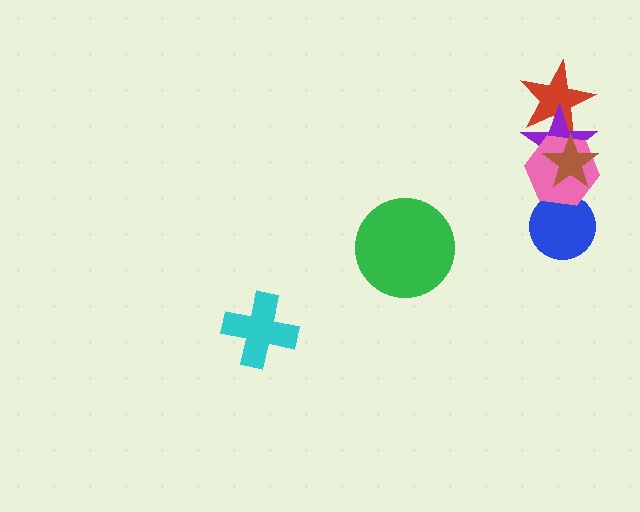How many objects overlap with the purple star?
3 objects overlap with the purple star.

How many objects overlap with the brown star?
2 objects overlap with the brown star.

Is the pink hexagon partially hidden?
Yes, it is partially covered by another shape.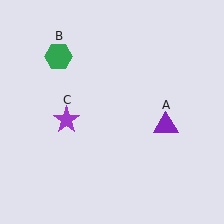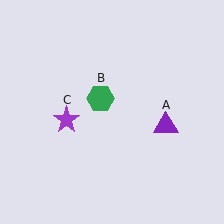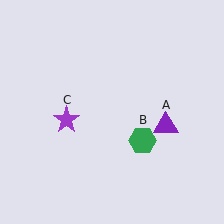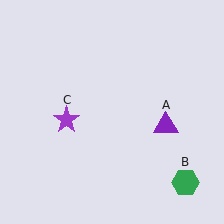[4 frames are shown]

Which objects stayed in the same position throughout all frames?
Purple triangle (object A) and purple star (object C) remained stationary.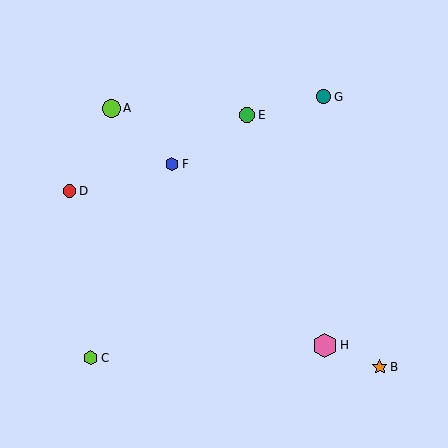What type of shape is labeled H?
Shape H is a pink hexagon.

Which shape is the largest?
The pink hexagon (labeled H) is the largest.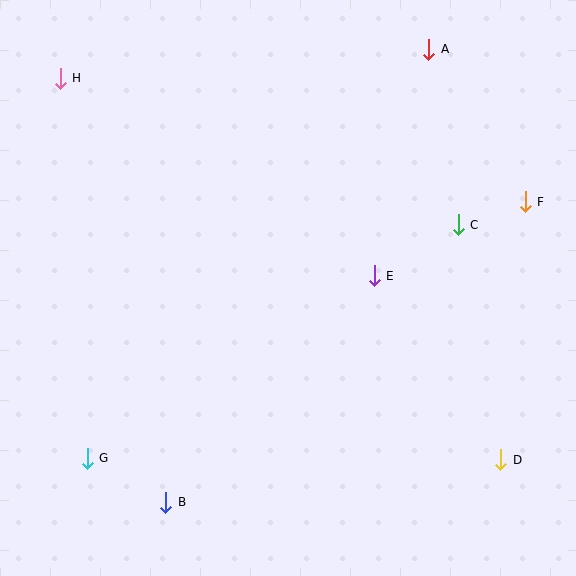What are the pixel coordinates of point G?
Point G is at (87, 458).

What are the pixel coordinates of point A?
Point A is at (429, 49).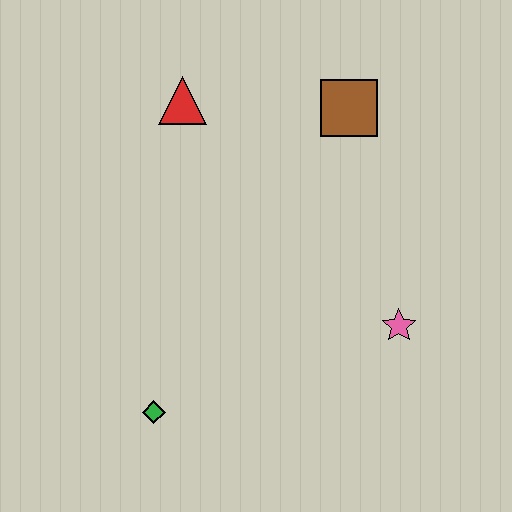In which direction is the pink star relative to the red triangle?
The pink star is below the red triangle.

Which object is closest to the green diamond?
The pink star is closest to the green diamond.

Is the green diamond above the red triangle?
No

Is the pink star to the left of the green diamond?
No